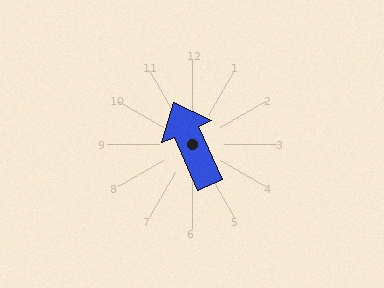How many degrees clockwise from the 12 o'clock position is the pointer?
Approximately 336 degrees.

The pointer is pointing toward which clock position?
Roughly 11 o'clock.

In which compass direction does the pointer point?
Northwest.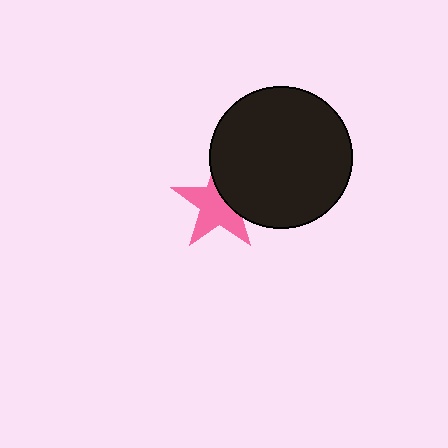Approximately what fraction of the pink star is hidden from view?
Roughly 36% of the pink star is hidden behind the black circle.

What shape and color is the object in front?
The object in front is a black circle.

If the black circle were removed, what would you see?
You would see the complete pink star.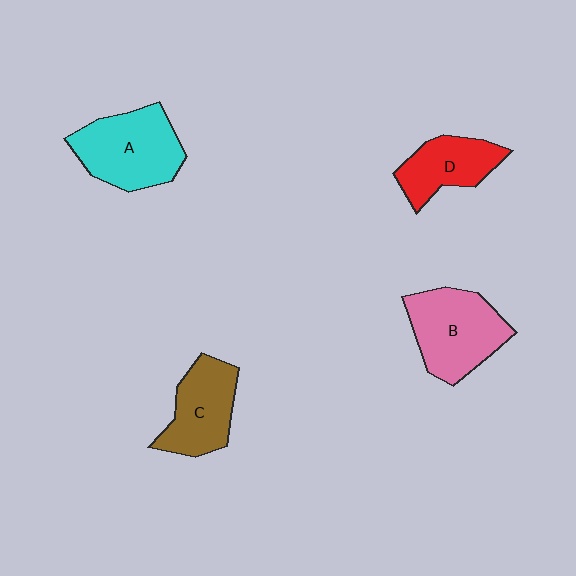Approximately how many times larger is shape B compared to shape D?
Approximately 1.4 times.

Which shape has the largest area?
Shape A (cyan).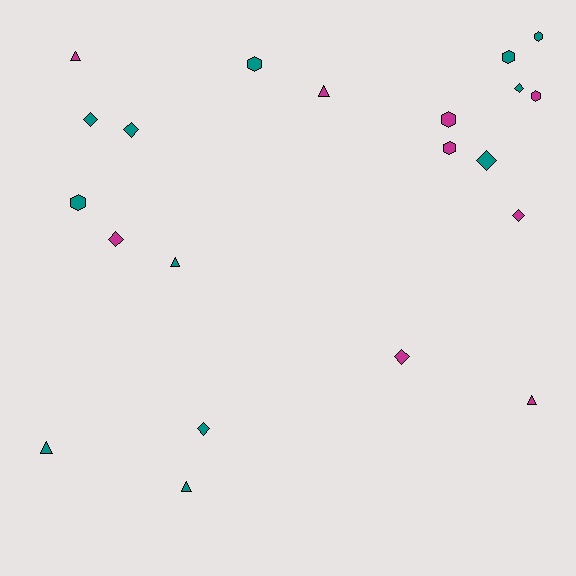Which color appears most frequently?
Teal, with 12 objects.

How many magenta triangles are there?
There are 3 magenta triangles.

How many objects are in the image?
There are 21 objects.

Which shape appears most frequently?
Diamond, with 8 objects.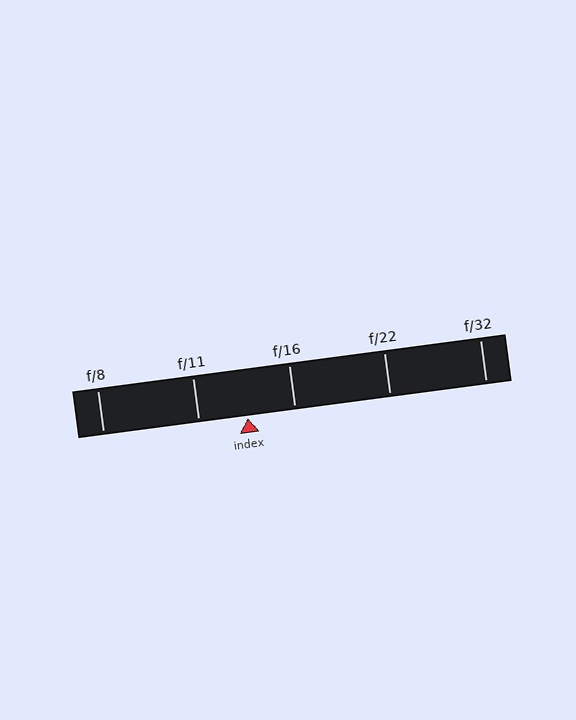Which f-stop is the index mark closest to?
The index mark is closest to f/16.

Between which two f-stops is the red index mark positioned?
The index mark is between f/11 and f/16.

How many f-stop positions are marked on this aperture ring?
There are 5 f-stop positions marked.